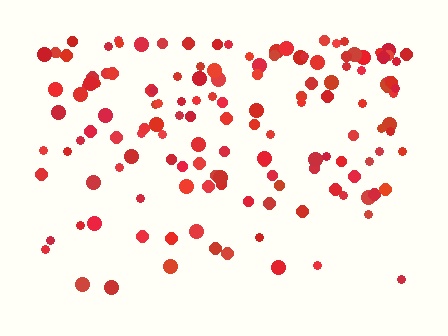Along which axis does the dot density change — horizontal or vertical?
Vertical.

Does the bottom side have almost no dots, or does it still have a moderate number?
Still a moderate number, just noticeably fewer than the top.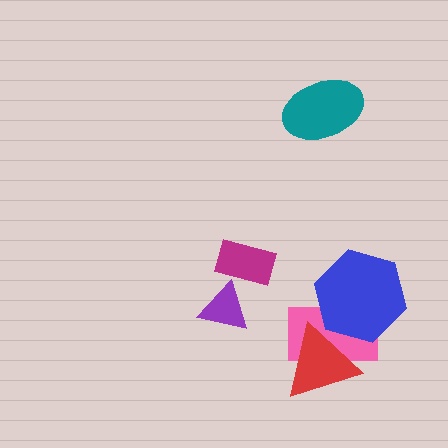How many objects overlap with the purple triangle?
1 object overlaps with the purple triangle.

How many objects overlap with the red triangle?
2 objects overlap with the red triangle.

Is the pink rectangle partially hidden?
Yes, it is partially covered by another shape.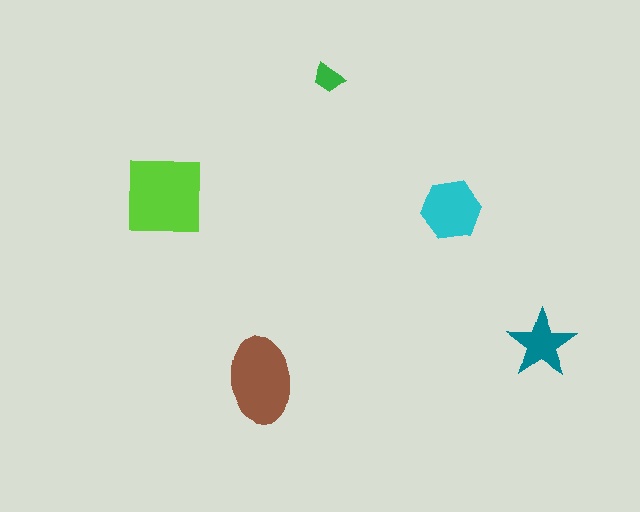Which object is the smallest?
The green trapezoid.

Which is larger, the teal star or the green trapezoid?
The teal star.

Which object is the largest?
The lime square.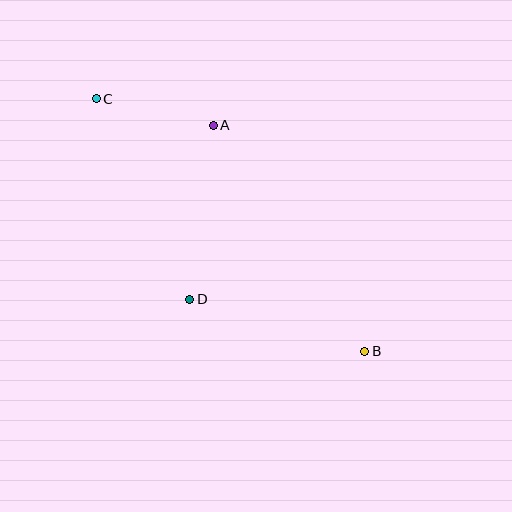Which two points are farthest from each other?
Points B and C are farthest from each other.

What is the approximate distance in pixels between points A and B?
The distance between A and B is approximately 272 pixels.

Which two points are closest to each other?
Points A and C are closest to each other.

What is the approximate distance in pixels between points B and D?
The distance between B and D is approximately 182 pixels.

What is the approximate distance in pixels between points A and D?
The distance between A and D is approximately 175 pixels.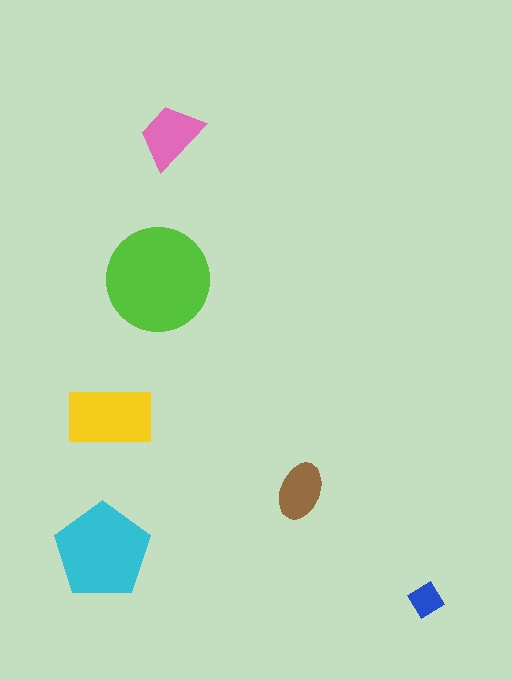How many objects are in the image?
There are 6 objects in the image.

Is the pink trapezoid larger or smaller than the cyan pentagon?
Smaller.